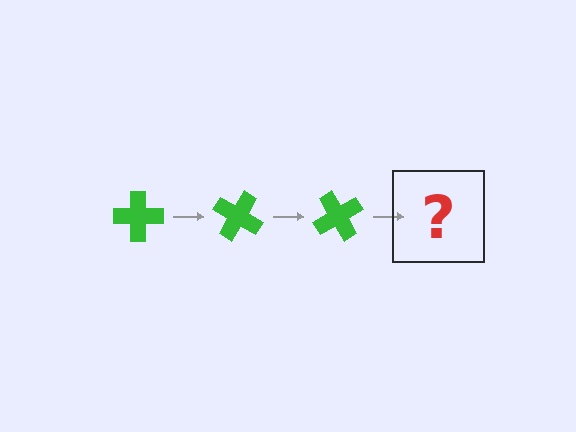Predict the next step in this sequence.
The next step is a green cross rotated 90 degrees.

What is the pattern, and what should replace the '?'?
The pattern is that the cross rotates 30 degrees each step. The '?' should be a green cross rotated 90 degrees.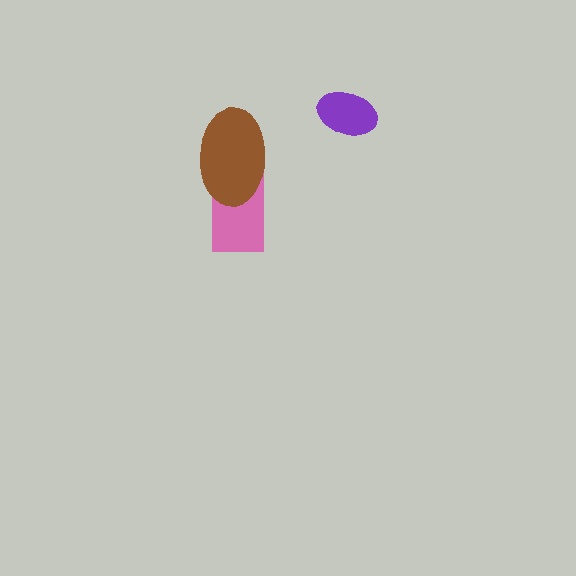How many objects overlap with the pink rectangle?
1 object overlaps with the pink rectangle.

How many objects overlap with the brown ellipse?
1 object overlaps with the brown ellipse.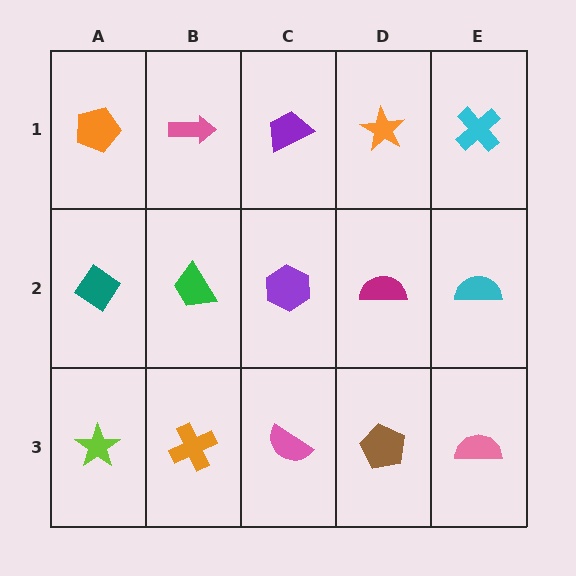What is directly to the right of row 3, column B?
A pink semicircle.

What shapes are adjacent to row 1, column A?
A teal diamond (row 2, column A), a pink arrow (row 1, column B).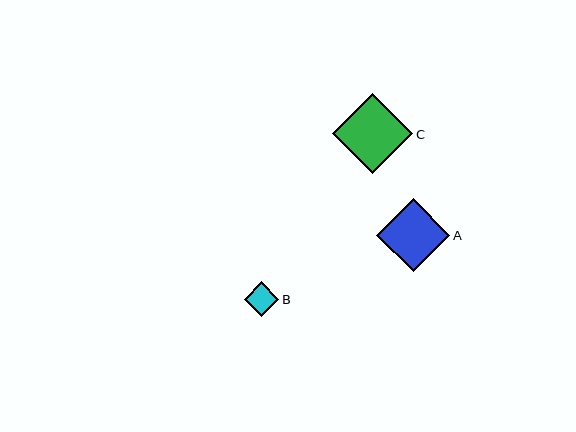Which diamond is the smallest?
Diamond B is the smallest with a size of approximately 35 pixels.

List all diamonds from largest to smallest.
From largest to smallest: C, A, B.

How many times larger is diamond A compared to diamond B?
Diamond A is approximately 2.1 times the size of diamond B.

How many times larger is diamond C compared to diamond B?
Diamond C is approximately 2.3 times the size of diamond B.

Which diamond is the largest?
Diamond C is the largest with a size of approximately 80 pixels.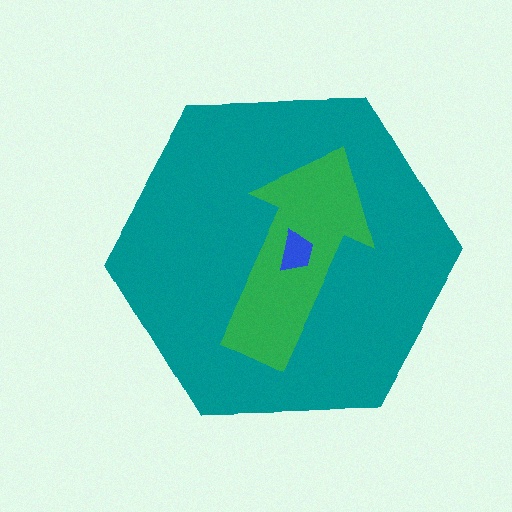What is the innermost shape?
The blue trapezoid.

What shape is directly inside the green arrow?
The blue trapezoid.